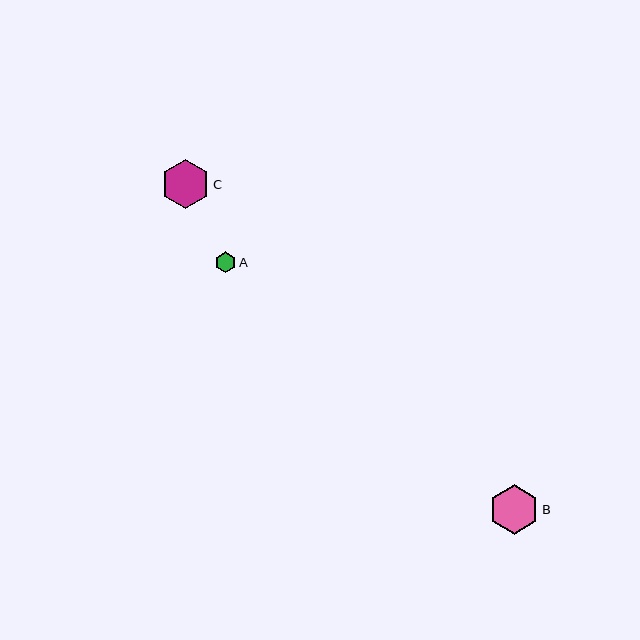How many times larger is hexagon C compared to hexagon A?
Hexagon C is approximately 2.3 times the size of hexagon A.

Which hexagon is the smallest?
Hexagon A is the smallest with a size of approximately 21 pixels.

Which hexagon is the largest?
Hexagon B is the largest with a size of approximately 49 pixels.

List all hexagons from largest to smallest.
From largest to smallest: B, C, A.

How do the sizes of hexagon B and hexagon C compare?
Hexagon B and hexagon C are approximately the same size.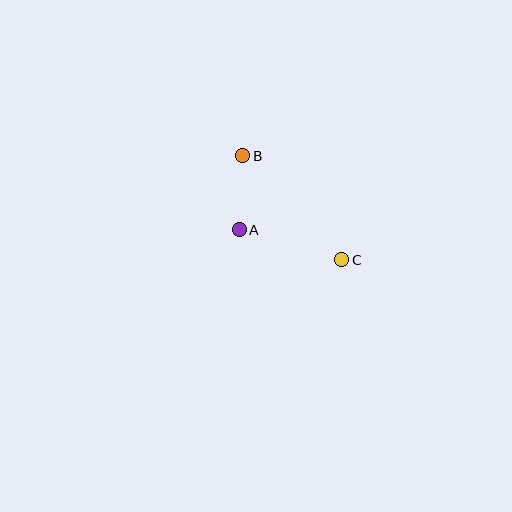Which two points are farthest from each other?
Points B and C are farthest from each other.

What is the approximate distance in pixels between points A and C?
The distance between A and C is approximately 107 pixels.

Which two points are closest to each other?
Points A and B are closest to each other.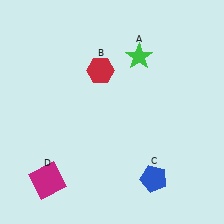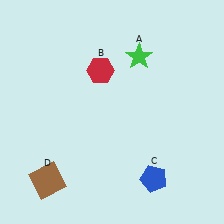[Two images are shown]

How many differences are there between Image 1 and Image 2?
There is 1 difference between the two images.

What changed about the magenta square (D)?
In Image 1, D is magenta. In Image 2, it changed to brown.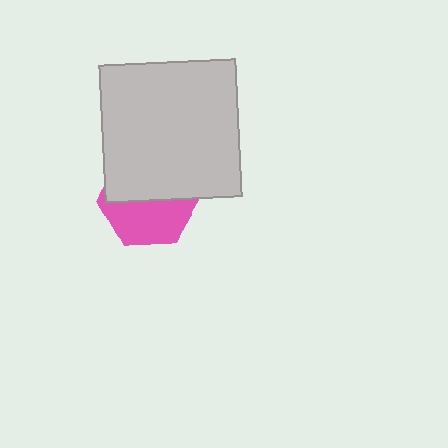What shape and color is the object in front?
The object in front is a light gray square.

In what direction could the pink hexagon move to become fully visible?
The pink hexagon could move down. That would shift it out from behind the light gray square entirely.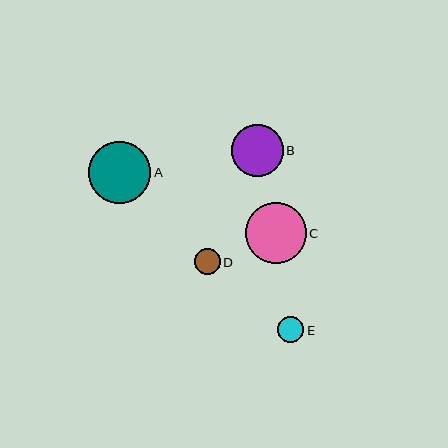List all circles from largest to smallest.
From largest to smallest: A, C, B, E, D.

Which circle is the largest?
Circle A is the largest with a size of approximately 63 pixels.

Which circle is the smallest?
Circle D is the smallest with a size of approximately 26 pixels.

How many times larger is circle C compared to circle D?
Circle C is approximately 2.4 times the size of circle D.